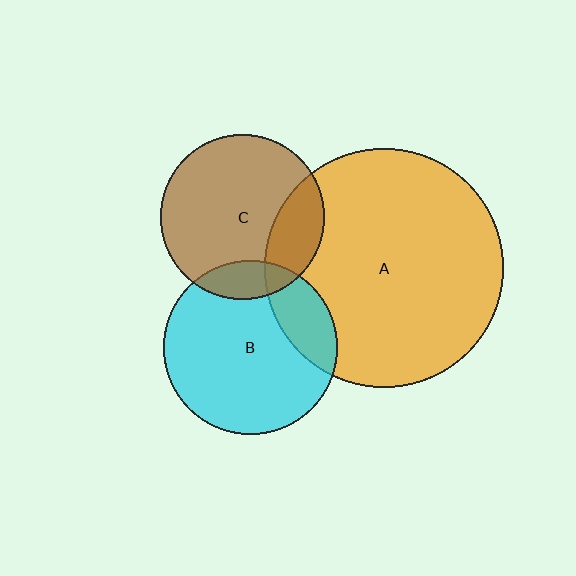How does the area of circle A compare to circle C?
Approximately 2.1 times.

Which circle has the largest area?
Circle A (orange).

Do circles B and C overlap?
Yes.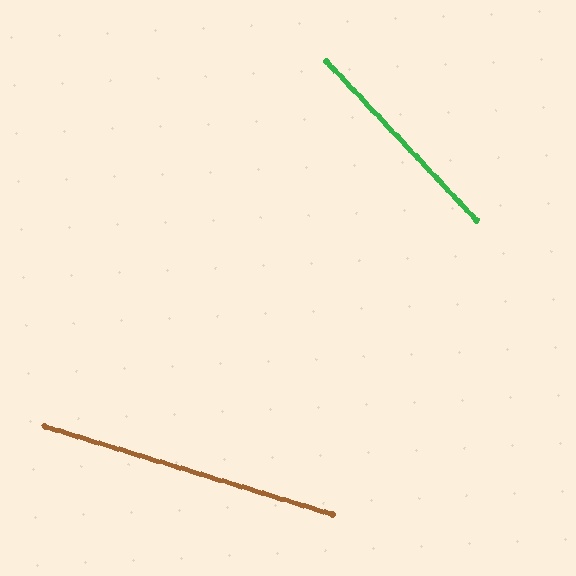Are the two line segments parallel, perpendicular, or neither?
Neither parallel nor perpendicular — they differ by about 30°.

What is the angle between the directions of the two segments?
Approximately 30 degrees.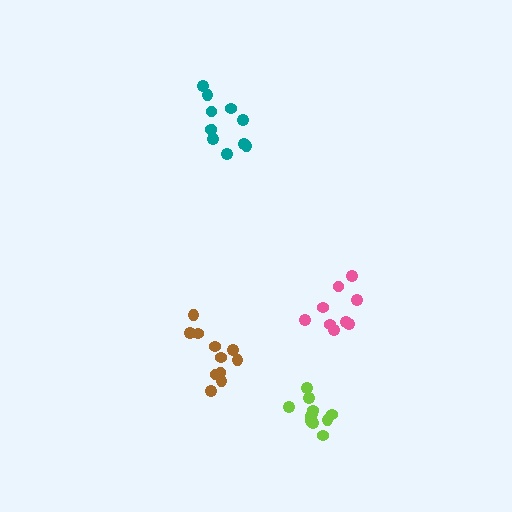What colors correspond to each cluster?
The clusters are colored: brown, teal, pink, lime.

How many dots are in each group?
Group 1: 11 dots, Group 2: 11 dots, Group 3: 9 dots, Group 4: 11 dots (42 total).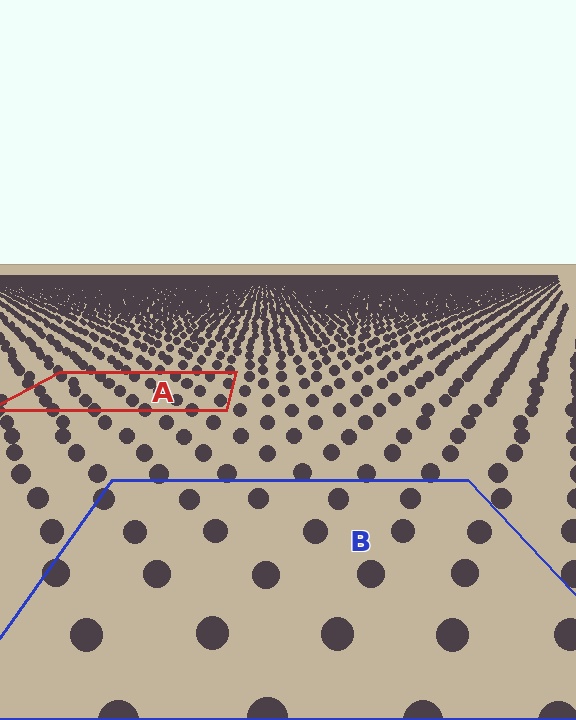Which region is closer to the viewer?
Region B is closer. The texture elements there are larger and more spread out.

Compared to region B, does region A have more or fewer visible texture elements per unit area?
Region A has more texture elements per unit area — they are packed more densely because it is farther away.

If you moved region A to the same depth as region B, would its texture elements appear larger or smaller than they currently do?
They would appear larger. At a closer depth, the same texture elements are projected at a bigger on-screen size.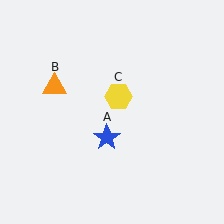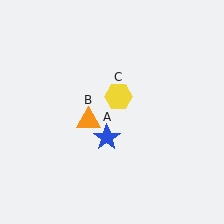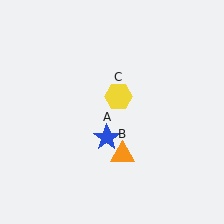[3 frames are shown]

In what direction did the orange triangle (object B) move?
The orange triangle (object B) moved down and to the right.